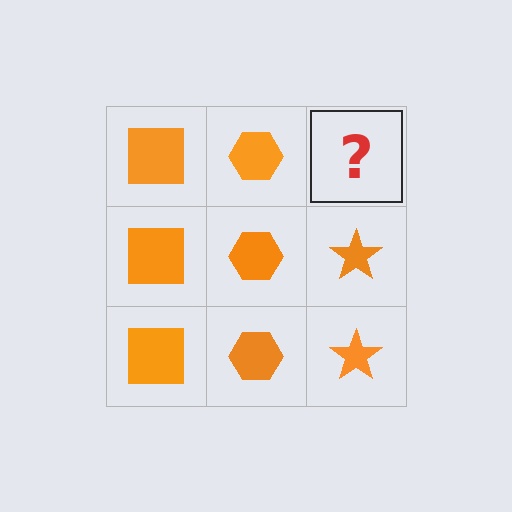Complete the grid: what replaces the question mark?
The question mark should be replaced with an orange star.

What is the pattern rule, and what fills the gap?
The rule is that each column has a consistent shape. The gap should be filled with an orange star.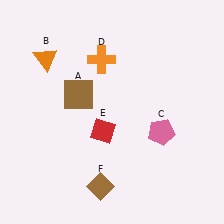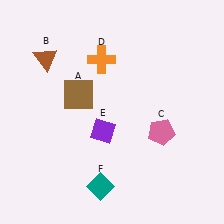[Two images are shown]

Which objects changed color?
B changed from orange to brown. E changed from red to purple. F changed from brown to teal.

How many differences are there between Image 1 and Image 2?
There are 3 differences between the two images.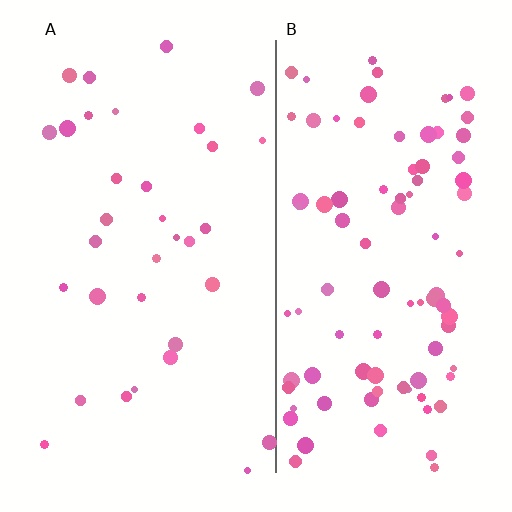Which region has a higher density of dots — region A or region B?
B (the right).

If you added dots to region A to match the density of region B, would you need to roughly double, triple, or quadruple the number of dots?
Approximately triple.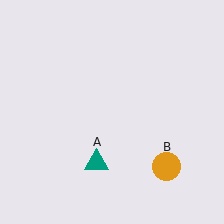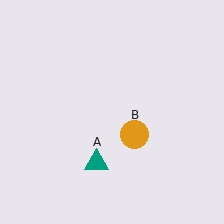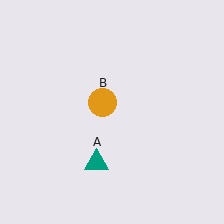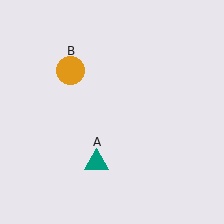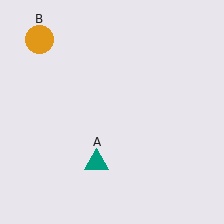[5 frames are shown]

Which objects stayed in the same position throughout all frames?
Teal triangle (object A) remained stationary.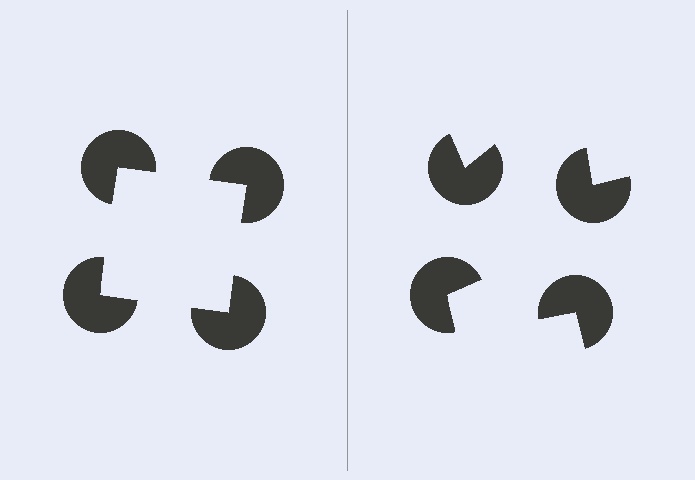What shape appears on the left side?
An illusory square.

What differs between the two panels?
The pac-man discs are positioned identically on both sides; only the wedge orientations differ. On the left they align to a square; on the right they are misaligned.